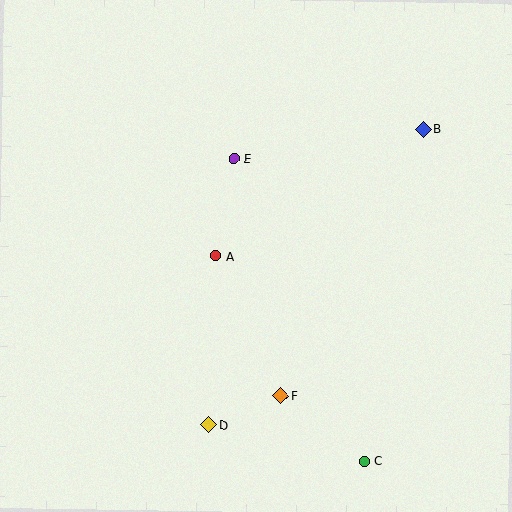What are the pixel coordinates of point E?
Point E is at (234, 158).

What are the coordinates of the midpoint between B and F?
The midpoint between B and F is at (352, 262).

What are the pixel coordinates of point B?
Point B is at (423, 129).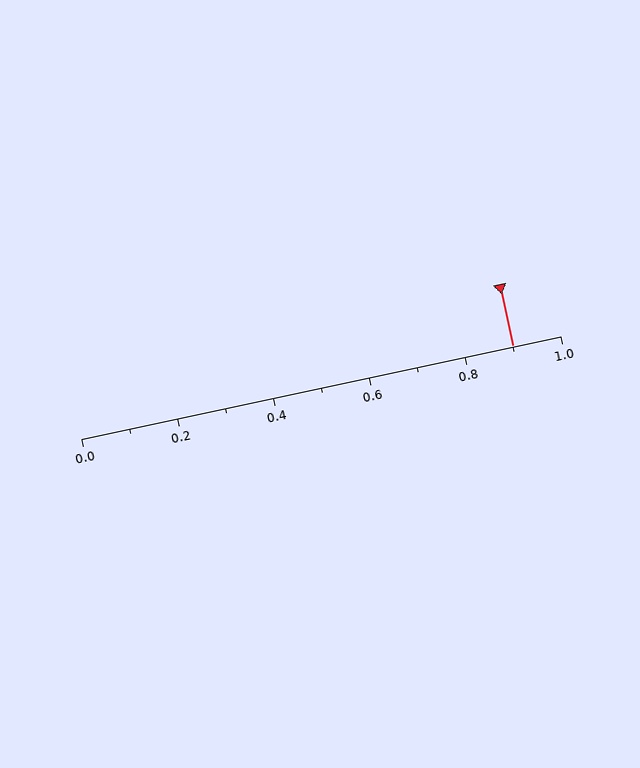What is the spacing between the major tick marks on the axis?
The major ticks are spaced 0.2 apart.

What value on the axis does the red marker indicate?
The marker indicates approximately 0.9.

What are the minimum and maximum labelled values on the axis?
The axis runs from 0.0 to 1.0.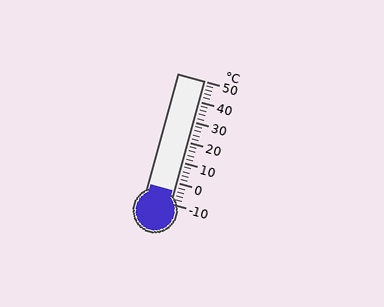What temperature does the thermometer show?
The thermometer shows approximately -4°C.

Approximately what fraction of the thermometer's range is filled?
The thermometer is filled to approximately 10% of its range.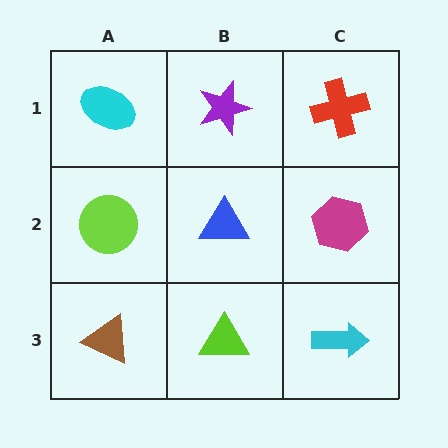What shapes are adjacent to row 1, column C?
A magenta hexagon (row 2, column C), a purple star (row 1, column B).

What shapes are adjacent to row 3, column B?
A blue triangle (row 2, column B), a brown triangle (row 3, column A), a cyan arrow (row 3, column C).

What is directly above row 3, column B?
A blue triangle.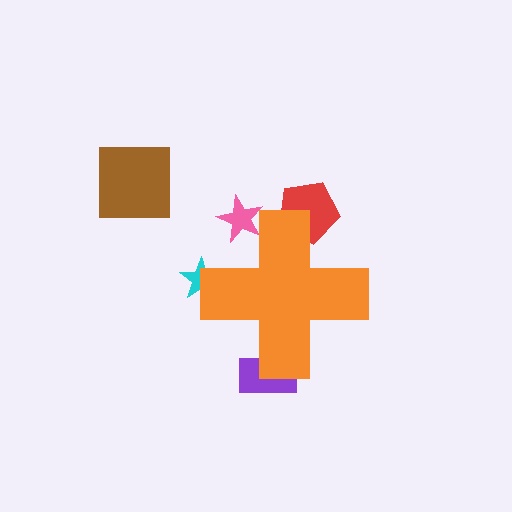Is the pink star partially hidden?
Yes, the pink star is partially hidden behind the orange cross.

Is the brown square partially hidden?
No, the brown square is fully visible.